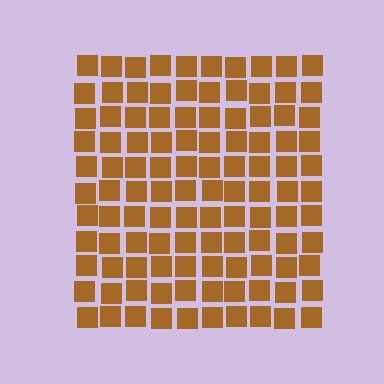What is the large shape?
The large shape is a square.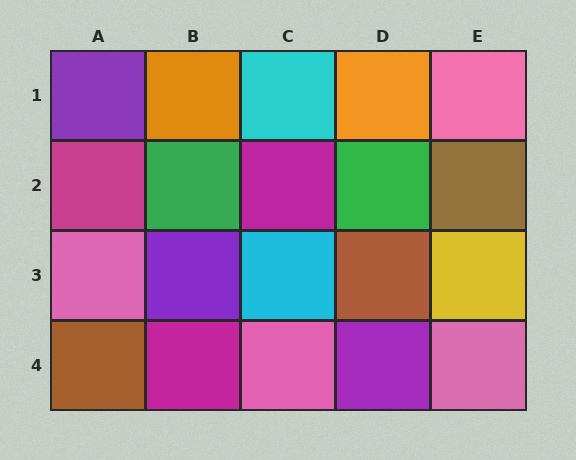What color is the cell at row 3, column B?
Purple.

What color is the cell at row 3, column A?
Pink.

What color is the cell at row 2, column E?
Brown.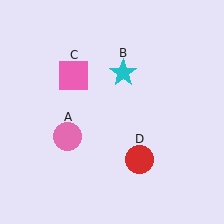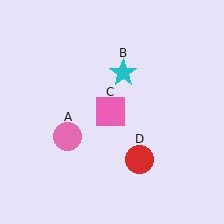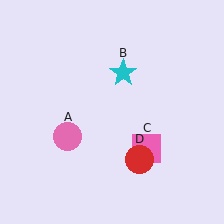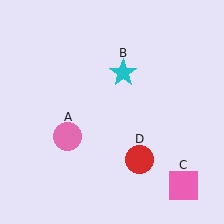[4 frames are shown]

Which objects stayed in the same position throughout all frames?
Pink circle (object A) and cyan star (object B) and red circle (object D) remained stationary.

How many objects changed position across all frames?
1 object changed position: pink square (object C).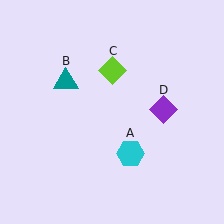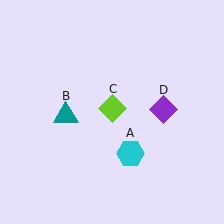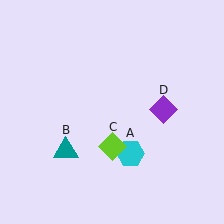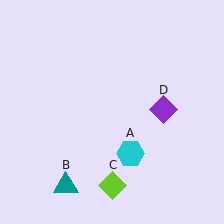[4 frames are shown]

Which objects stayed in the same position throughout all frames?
Cyan hexagon (object A) and purple diamond (object D) remained stationary.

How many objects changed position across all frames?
2 objects changed position: teal triangle (object B), lime diamond (object C).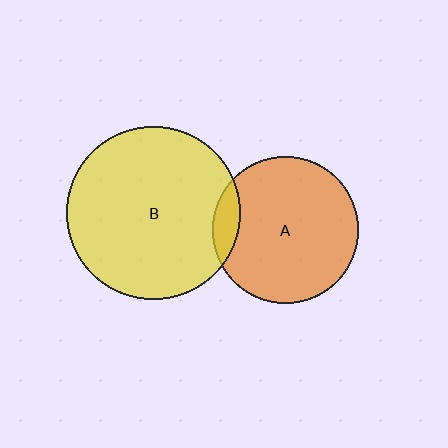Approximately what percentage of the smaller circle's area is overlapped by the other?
Approximately 10%.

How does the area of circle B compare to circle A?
Approximately 1.4 times.